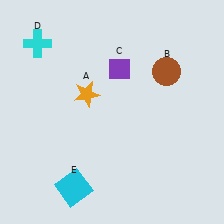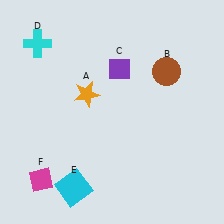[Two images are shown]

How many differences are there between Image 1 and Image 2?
There is 1 difference between the two images.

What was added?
A magenta diamond (F) was added in Image 2.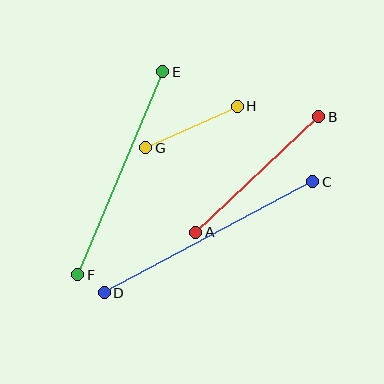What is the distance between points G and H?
The distance is approximately 100 pixels.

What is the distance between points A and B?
The distance is approximately 169 pixels.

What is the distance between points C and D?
The distance is approximately 236 pixels.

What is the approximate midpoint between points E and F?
The midpoint is at approximately (120, 173) pixels.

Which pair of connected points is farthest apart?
Points C and D are farthest apart.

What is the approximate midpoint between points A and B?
The midpoint is at approximately (257, 174) pixels.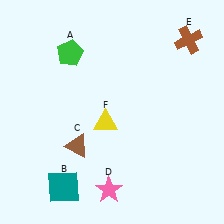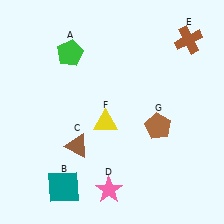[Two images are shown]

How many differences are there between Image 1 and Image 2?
There is 1 difference between the two images.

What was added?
A brown pentagon (G) was added in Image 2.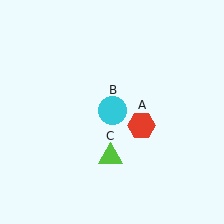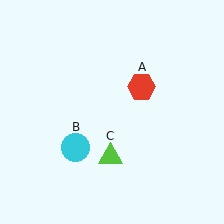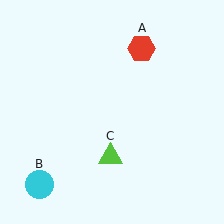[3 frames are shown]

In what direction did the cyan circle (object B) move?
The cyan circle (object B) moved down and to the left.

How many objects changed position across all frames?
2 objects changed position: red hexagon (object A), cyan circle (object B).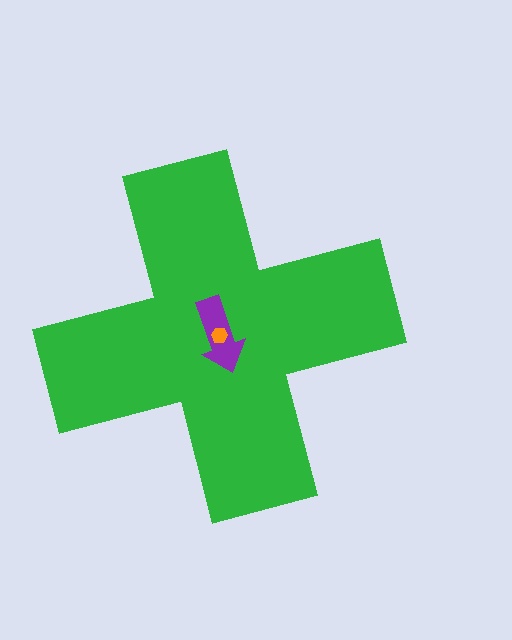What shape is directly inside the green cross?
The purple arrow.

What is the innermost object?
The orange hexagon.